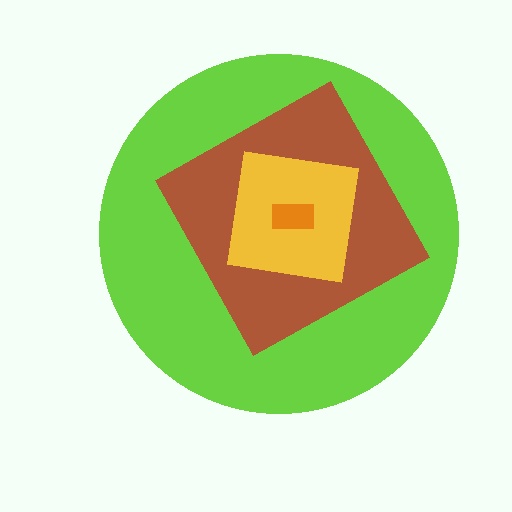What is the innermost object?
The orange rectangle.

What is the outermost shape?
The lime circle.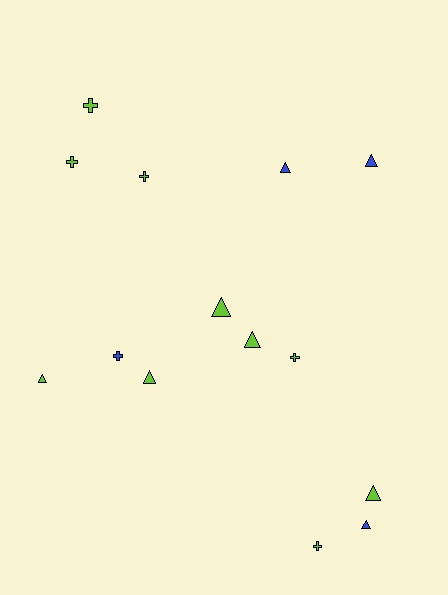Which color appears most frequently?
Lime, with 10 objects.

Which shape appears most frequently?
Triangle, with 8 objects.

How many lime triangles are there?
There are 5 lime triangles.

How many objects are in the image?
There are 14 objects.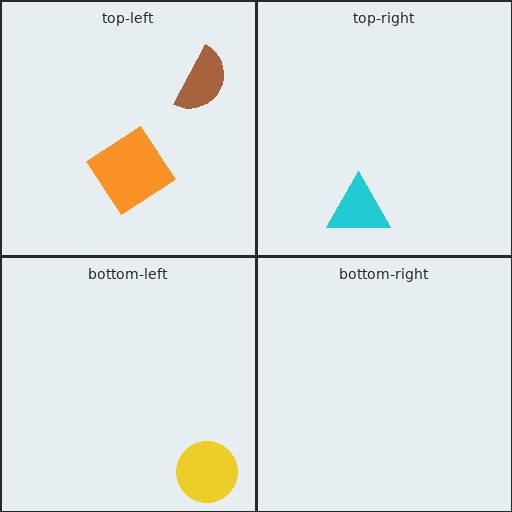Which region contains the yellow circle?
The bottom-left region.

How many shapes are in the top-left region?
2.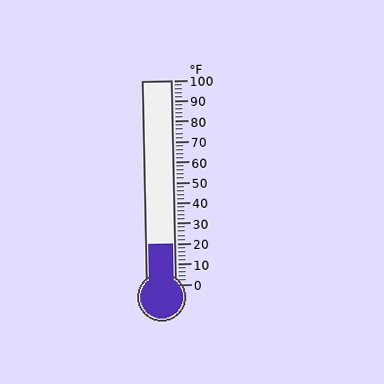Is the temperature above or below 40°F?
The temperature is below 40°F.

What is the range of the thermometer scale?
The thermometer scale ranges from 0°F to 100°F.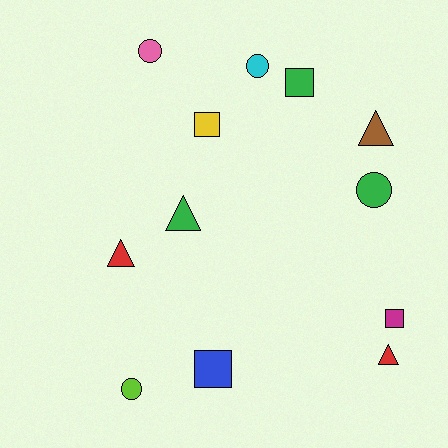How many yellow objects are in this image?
There is 1 yellow object.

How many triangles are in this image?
There are 4 triangles.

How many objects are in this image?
There are 12 objects.